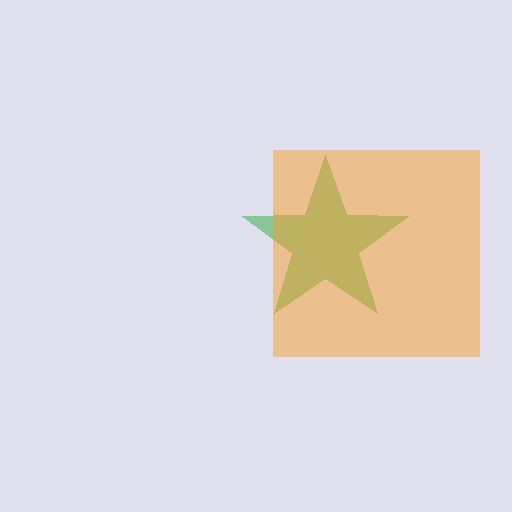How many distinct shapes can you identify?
There are 2 distinct shapes: a green star, an orange square.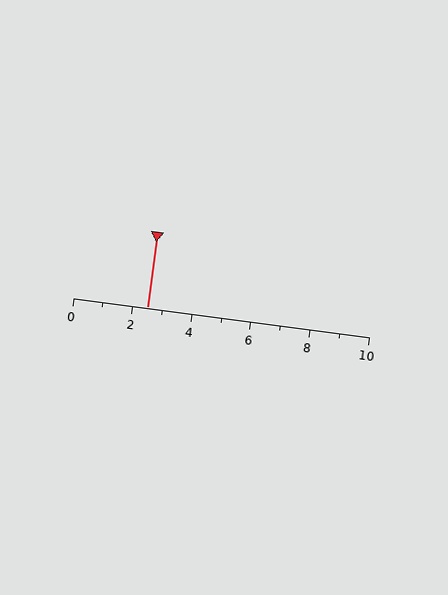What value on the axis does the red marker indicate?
The marker indicates approximately 2.5.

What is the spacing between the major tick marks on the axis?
The major ticks are spaced 2 apart.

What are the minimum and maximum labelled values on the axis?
The axis runs from 0 to 10.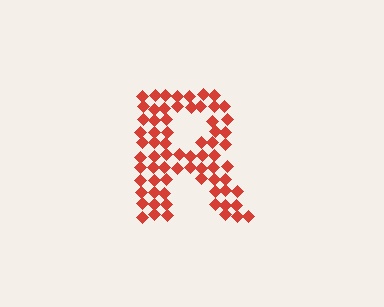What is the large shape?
The large shape is the letter R.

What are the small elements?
The small elements are diamonds.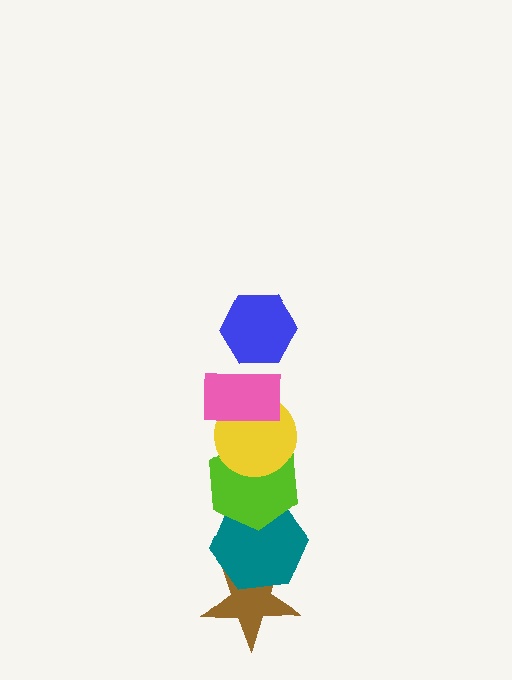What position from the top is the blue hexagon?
The blue hexagon is 1st from the top.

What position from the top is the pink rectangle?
The pink rectangle is 2nd from the top.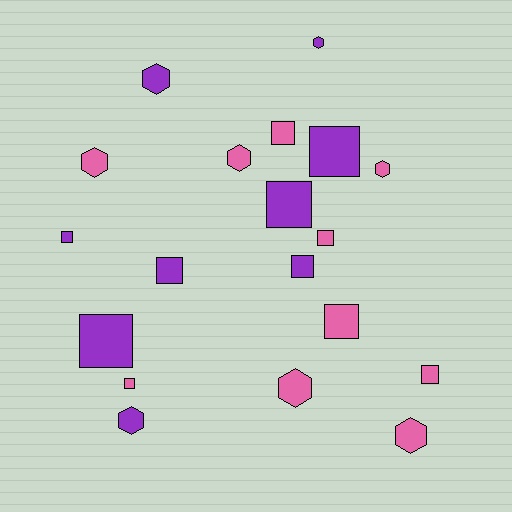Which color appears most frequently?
Pink, with 10 objects.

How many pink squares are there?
There are 5 pink squares.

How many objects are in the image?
There are 19 objects.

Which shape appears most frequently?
Square, with 11 objects.